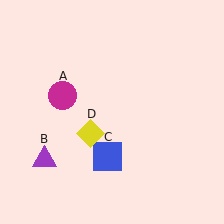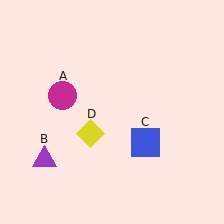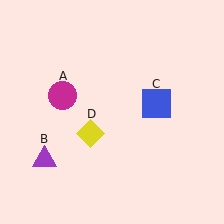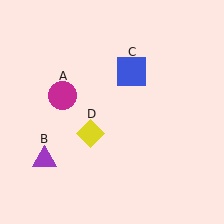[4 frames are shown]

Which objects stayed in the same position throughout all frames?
Magenta circle (object A) and purple triangle (object B) and yellow diamond (object D) remained stationary.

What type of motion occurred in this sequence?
The blue square (object C) rotated counterclockwise around the center of the scene.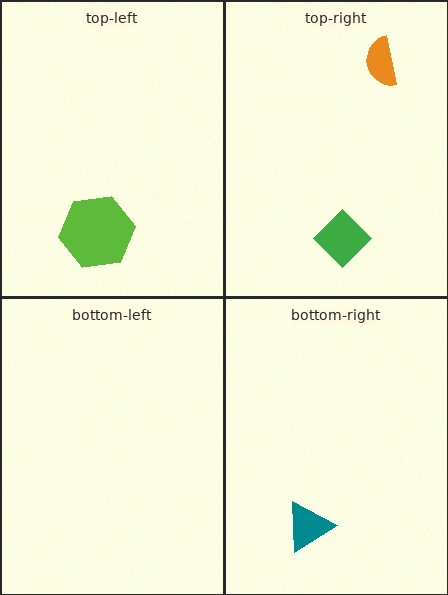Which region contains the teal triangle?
The bottom-right region.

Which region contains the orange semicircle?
The top-right region.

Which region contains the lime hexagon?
The top-left region.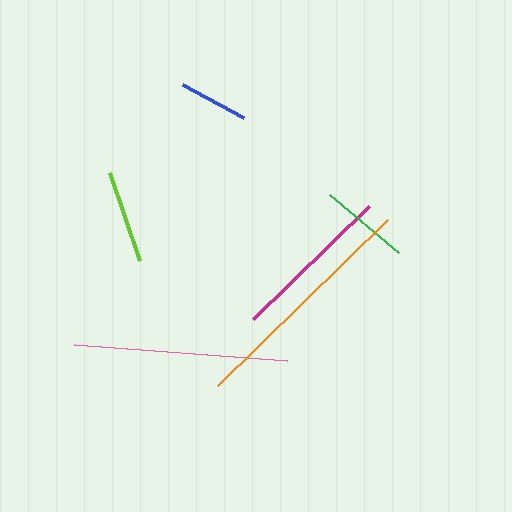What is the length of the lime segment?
The lime segment is approximately 93 pixels long.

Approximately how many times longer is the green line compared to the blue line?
The green line is approximately 1.3 times the length of the blue line.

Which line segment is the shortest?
The blue line is the shortest at approximately 70 pixels.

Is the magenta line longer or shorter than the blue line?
The magenta line is longer than the blue line.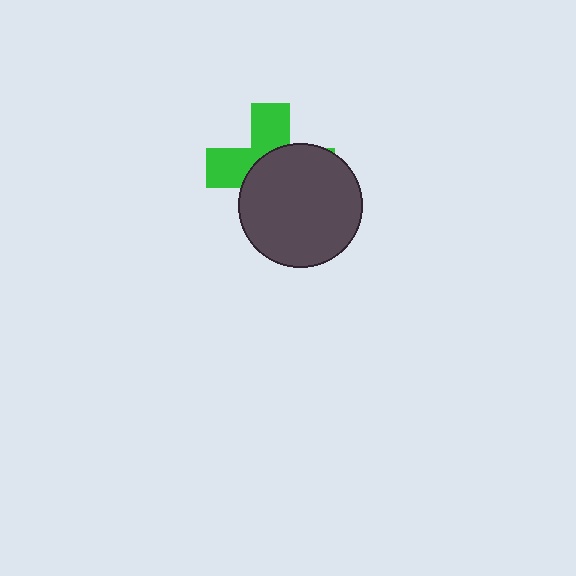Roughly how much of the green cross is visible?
A small part of it is visible (roughly 42%).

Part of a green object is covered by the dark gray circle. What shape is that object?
It is a cross.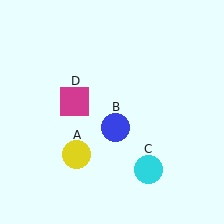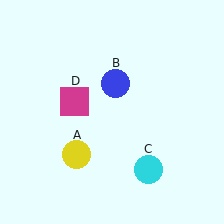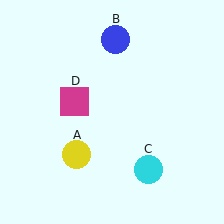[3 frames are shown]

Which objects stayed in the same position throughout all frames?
Yellow circle (object A) and cyan circle (object C) and magenta square (object D) remained stationary.